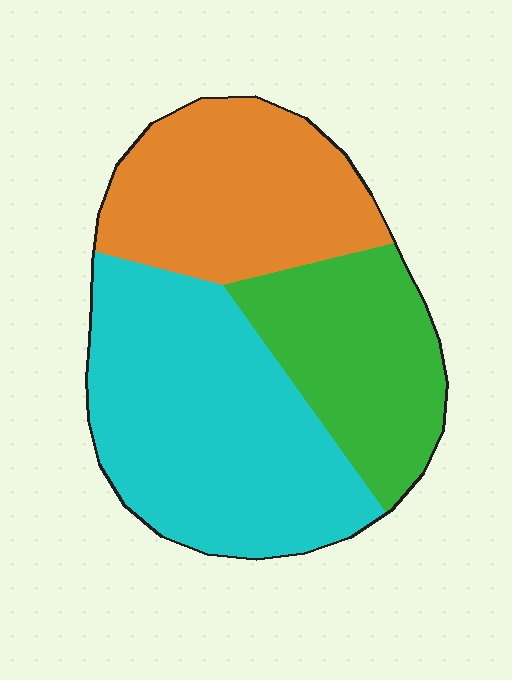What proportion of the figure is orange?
Orange covers roughly 30% of the figure.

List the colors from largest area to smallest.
From largest to smallest: cyan, orange, green.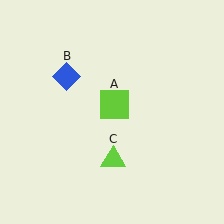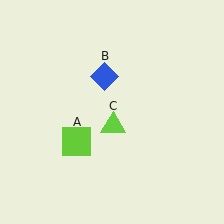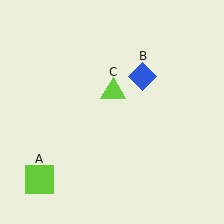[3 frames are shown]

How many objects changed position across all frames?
3 objects changed position: lime square (object A), blue diamond (object B), lime triangle (object C).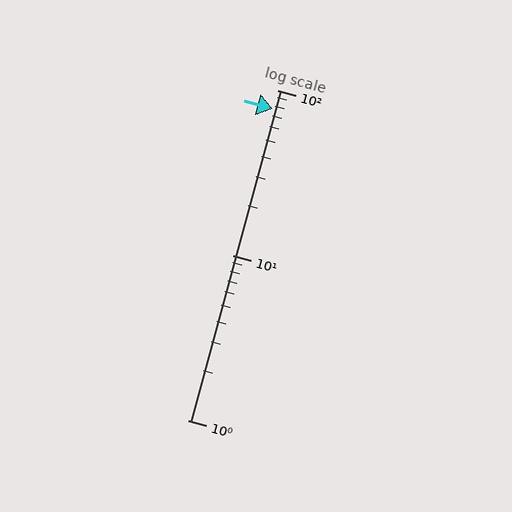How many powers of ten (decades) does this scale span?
The scale spans 2 decades, from 1 to 100.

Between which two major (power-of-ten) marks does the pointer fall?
The pointer is between 10 and 100.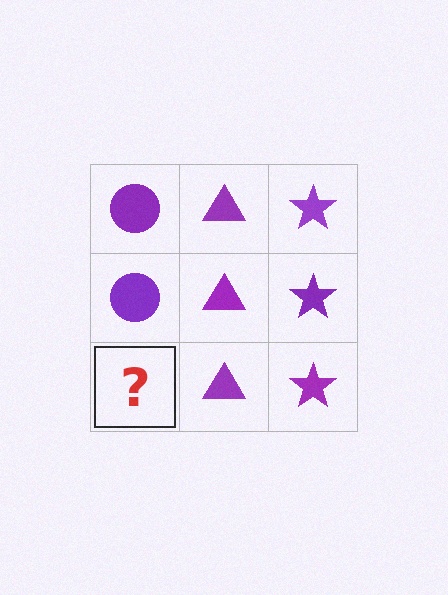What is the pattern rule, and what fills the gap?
The rule is that each column has a consistent shape. The gap should be filled with a purple circle.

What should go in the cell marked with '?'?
The missing cell should contain a purple circle.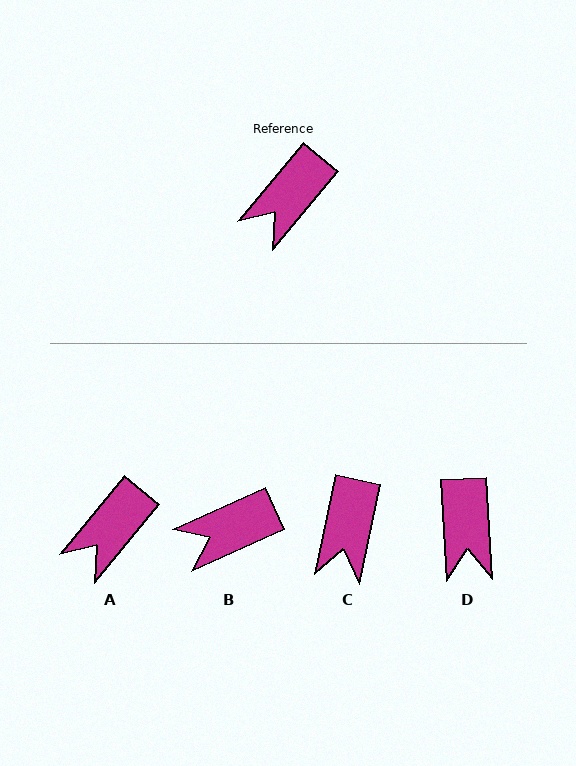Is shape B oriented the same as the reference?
No, it is off by about 26 degrees.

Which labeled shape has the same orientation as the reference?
A.